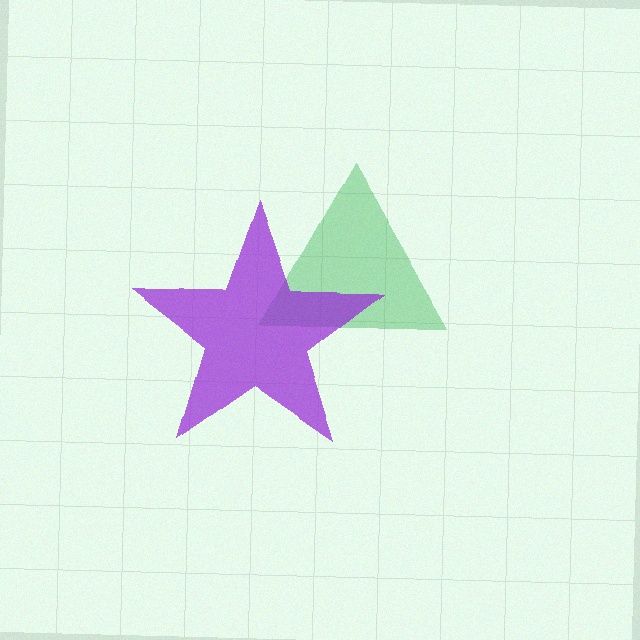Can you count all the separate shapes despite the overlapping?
Yes, there are 2 separate shapes.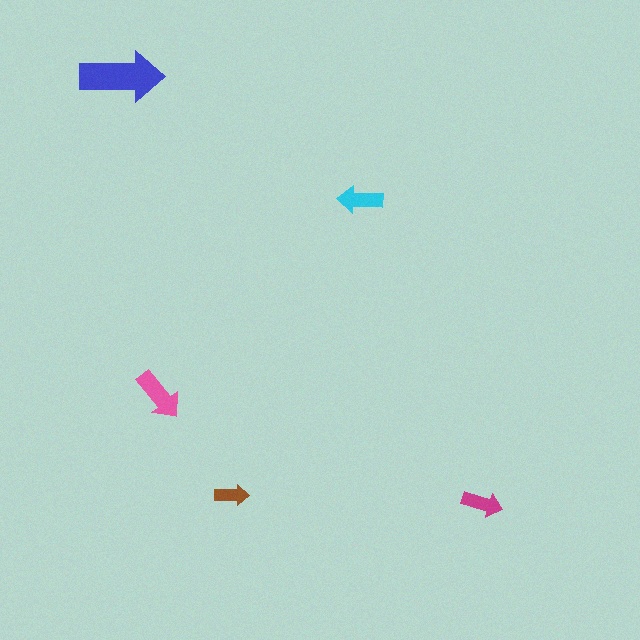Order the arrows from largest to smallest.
the blue one, the pink one, the cyan one, the magenta one, the brown one.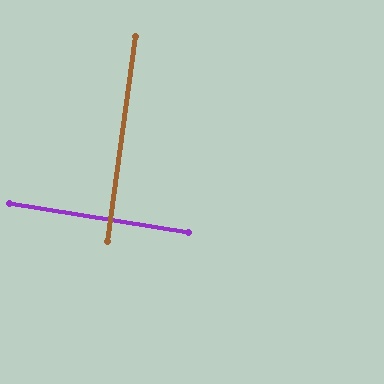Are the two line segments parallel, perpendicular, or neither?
Perpendicular — they meet at approximately 88°.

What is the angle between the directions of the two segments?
Approximately 88 degrees.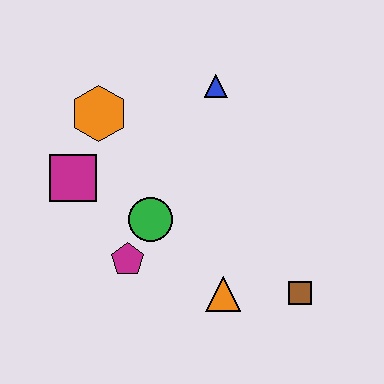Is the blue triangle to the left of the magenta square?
No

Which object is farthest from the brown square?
The orange hexagon is farthest from the brown square.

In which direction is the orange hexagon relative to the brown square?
The orange hexagon is to the left of the brown square.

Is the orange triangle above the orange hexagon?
No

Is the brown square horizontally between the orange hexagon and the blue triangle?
No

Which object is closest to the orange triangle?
The brown square is closest to the orange triangle.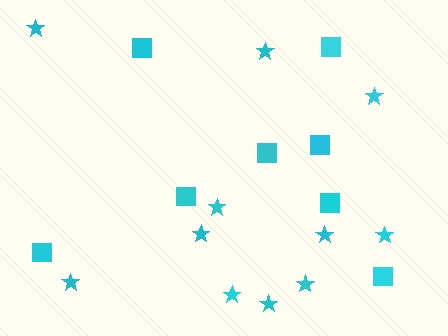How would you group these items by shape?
There are 2 groups: one group of stars (11) and one group of squares (8).